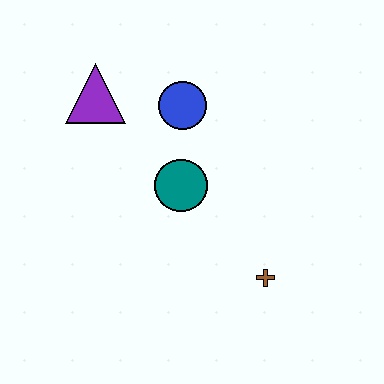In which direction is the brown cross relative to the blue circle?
The brown cross is below the blue circle.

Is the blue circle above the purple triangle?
No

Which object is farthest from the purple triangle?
The brown cross is farthest from the purple triangle.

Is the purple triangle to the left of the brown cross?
Yes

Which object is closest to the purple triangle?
The blue circle is closest to the purple triangle.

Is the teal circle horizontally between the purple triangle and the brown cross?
Yes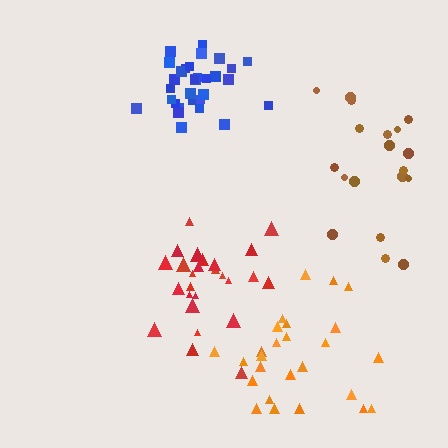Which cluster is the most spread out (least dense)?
Brown.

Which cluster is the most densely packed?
Blue.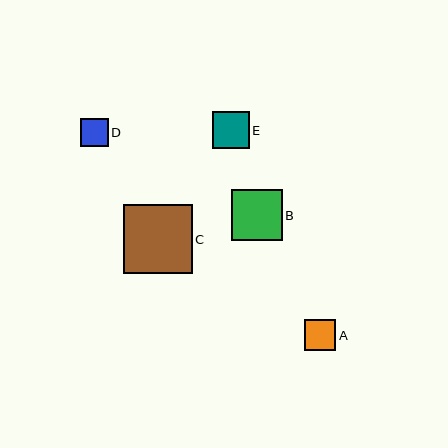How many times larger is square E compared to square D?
Square E is approximately 1.3 times the size of square D.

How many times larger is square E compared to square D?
Square E is approximately 1.3 times the size of square D.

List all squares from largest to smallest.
From largest to smallest: C, B, E, A, D.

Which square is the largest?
Square C is the largest with a size of approximately 69 pixels.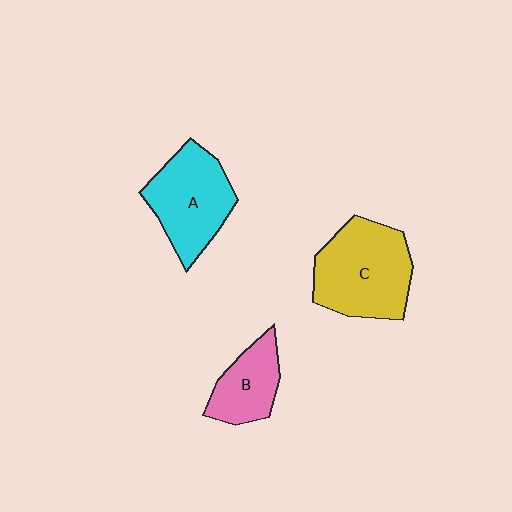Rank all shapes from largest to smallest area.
From largest to smallest: C (yellow), A (cyan), B (pink).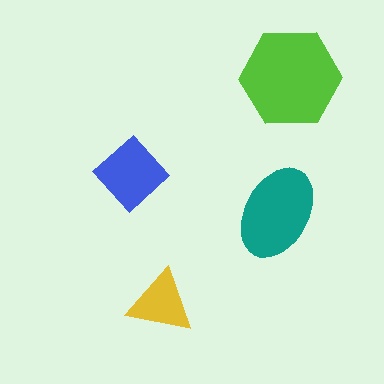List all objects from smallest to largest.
The yellow triangle, the blue diamond, the teal ellipse, the lime hexagon.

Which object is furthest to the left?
The blue diamond is leftmost.